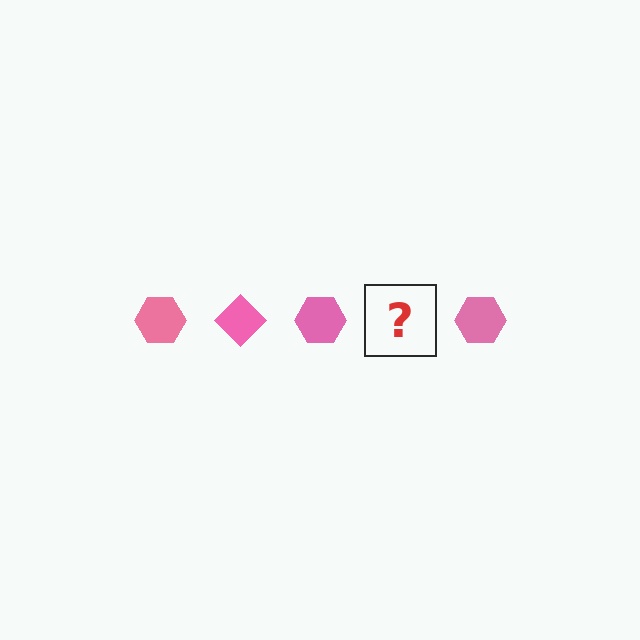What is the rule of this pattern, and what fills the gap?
The rule is that the pattern cycles through hexagon, diamond shapes in pink. The gap should be filled with a pink diamond.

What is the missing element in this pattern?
The missing element is a pink diamond.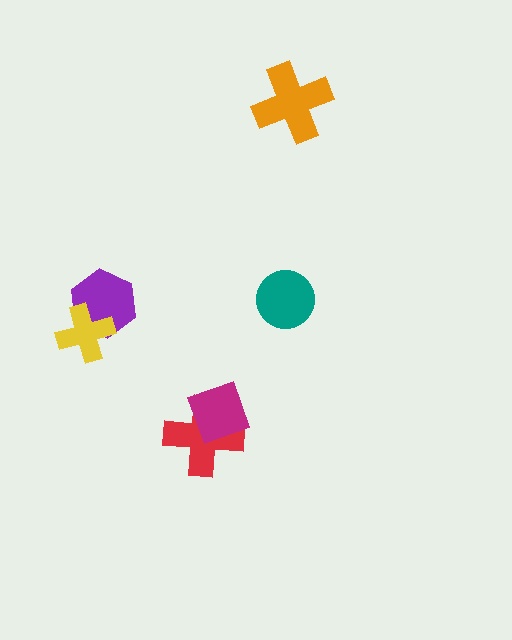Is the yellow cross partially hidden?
No, no other shape covers it.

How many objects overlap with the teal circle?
0 objects overlap with the teal circle.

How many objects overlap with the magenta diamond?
1 object overlaps with the magenta diamond.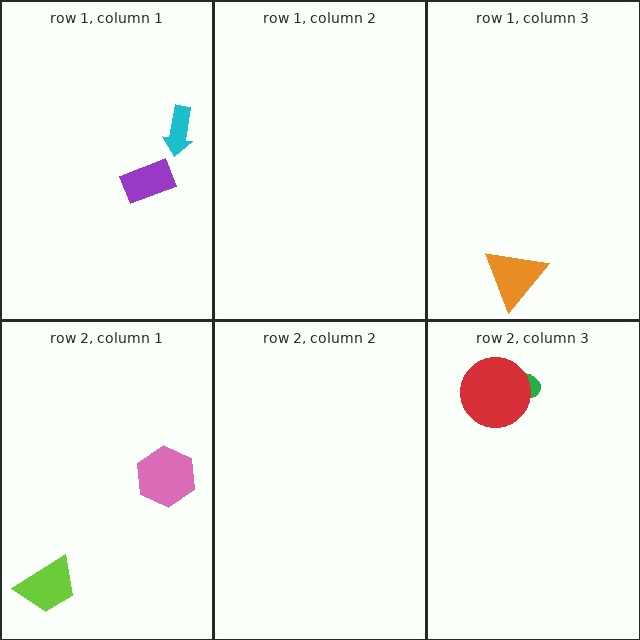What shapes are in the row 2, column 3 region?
The green ellipse, the red circle.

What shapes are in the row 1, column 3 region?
The orange triangle.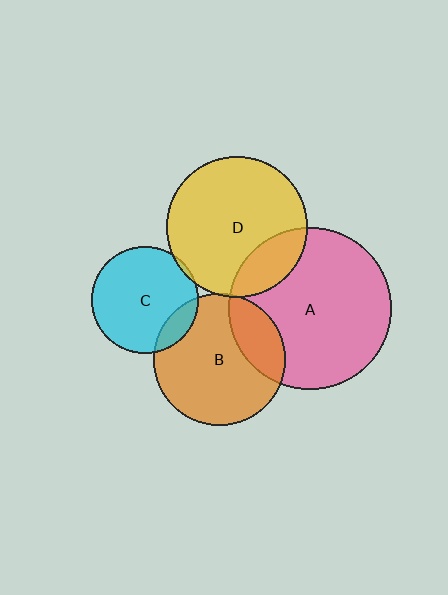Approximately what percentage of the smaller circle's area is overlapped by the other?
Approximately 20%.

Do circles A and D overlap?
Yes.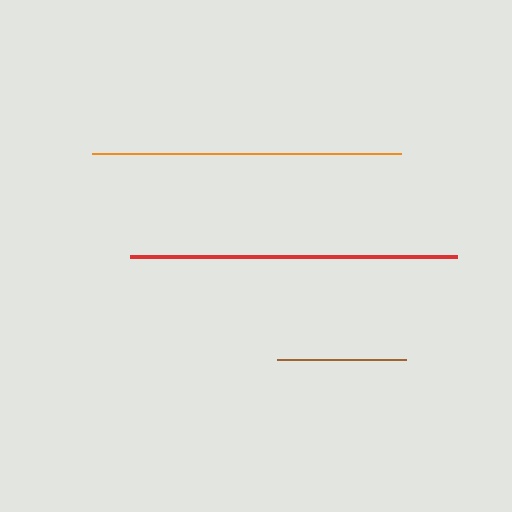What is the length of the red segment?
The red segment is approximately 326 pixels long.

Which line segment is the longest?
The red line is the longest at approximately 326 pixels.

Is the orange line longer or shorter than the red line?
The red line is longer than the orange line.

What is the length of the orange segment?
The orange segment is approximately 309 pixels long.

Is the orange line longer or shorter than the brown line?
The orange line is longer than the brown line.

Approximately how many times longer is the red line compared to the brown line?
The red line is approximately 2.5 times the length of the brown line.